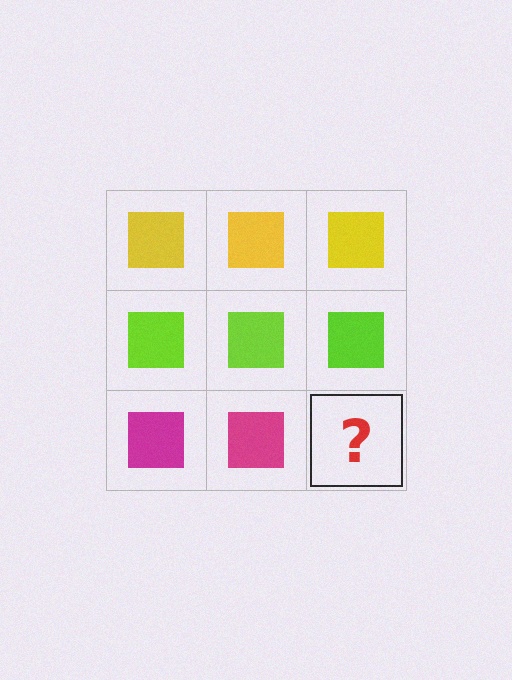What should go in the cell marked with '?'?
The missing cell should contain a magenta square.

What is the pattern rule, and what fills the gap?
The rule is that each row has a consistent color. The gap should be filled with a magenta square.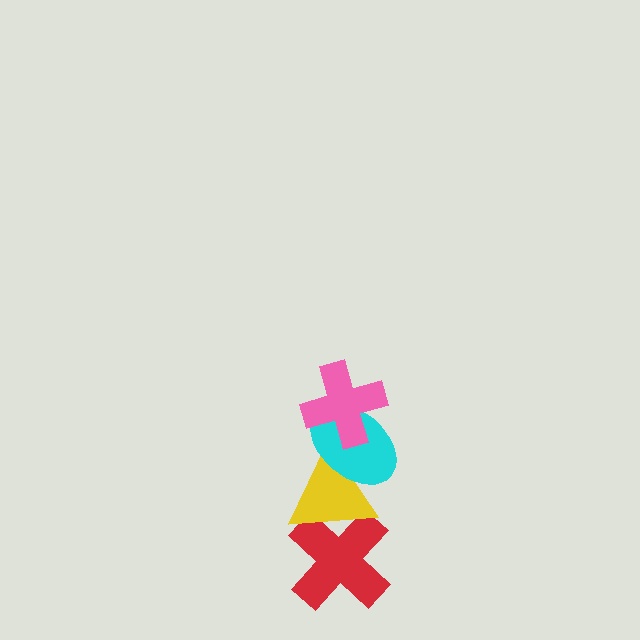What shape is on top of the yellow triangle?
The cyan ellipse is on top of the yellow triangle.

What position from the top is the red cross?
The red cross is 4th from the top.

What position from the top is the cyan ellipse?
The cyan ellipse is 2nd from the top.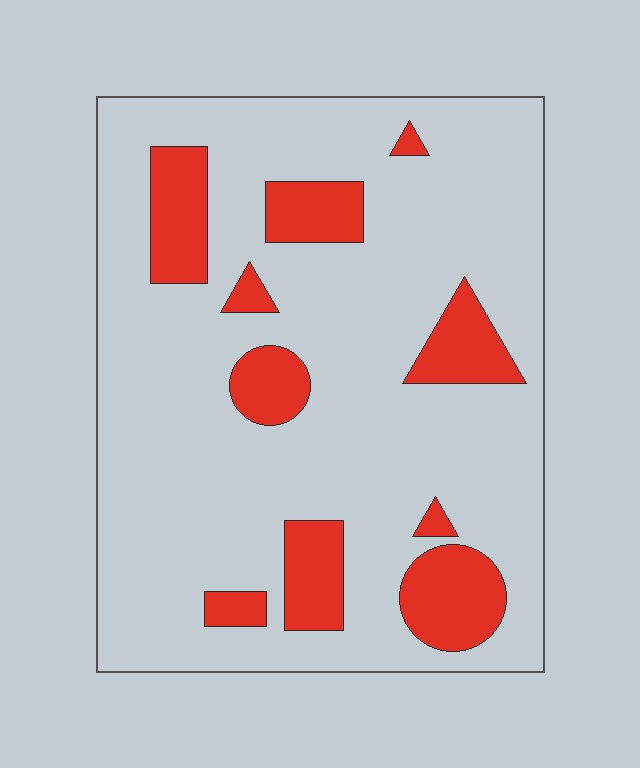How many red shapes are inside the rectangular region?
10.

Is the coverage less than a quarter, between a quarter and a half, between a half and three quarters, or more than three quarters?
Less than a quarter.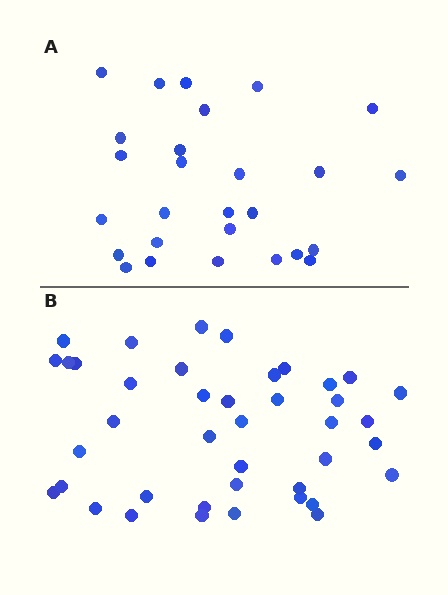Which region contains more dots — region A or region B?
Region B (the bottom region) has more dots.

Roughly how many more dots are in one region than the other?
Region B has approximately 15 more dots than region A.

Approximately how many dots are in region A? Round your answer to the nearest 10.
About 30 dots. (The exact count is 27, which rounds to 30.)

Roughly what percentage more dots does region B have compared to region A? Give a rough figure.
About 50% more.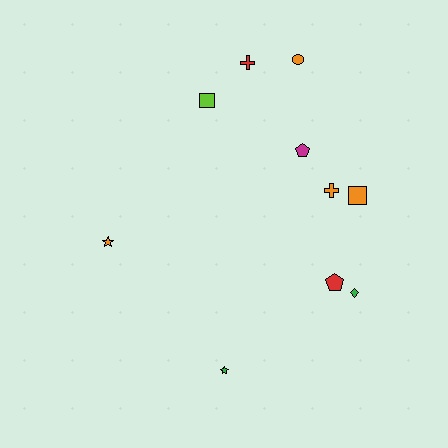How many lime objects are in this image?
There is 1 lime object.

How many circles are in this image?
There is 1 circle.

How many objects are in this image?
There are 10 objects.